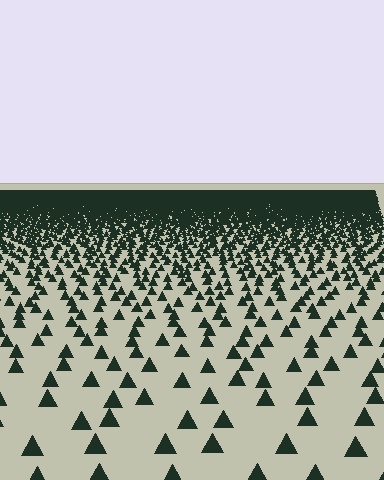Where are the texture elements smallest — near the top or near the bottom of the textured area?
Near the top.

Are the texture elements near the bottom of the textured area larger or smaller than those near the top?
Larger. Near the bottom, elements are closer to the viewer and appear at a bigger on-screen size.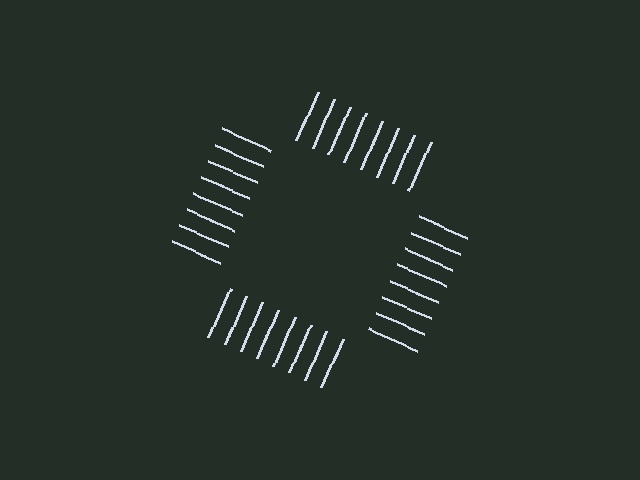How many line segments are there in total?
32 — 8 along each of the 4 edges.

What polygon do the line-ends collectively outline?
An illusory square — the line segments terminate on its edges but no continuous stroke is drawn.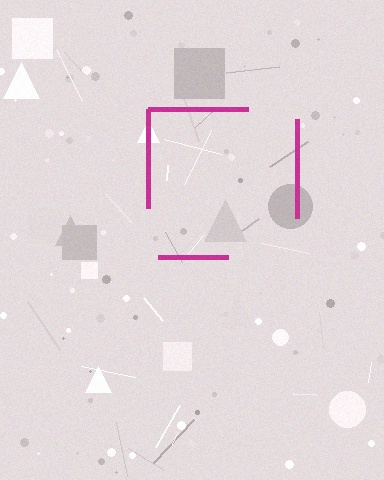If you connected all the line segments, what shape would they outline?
They would outline a square.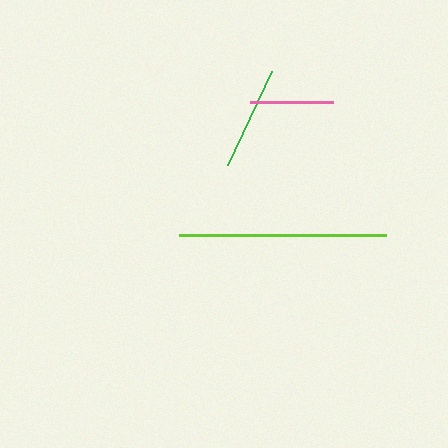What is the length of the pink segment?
The pink segment is approximately 82 pixels long.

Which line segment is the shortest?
The pink line is the shortest at approximately 82 pixels.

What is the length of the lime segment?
The lime segment is approximately 207 pixels long.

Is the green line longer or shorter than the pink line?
The green line is longer than the pink line.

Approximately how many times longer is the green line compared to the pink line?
The green line is approximately 1.3 times the length of the pink line.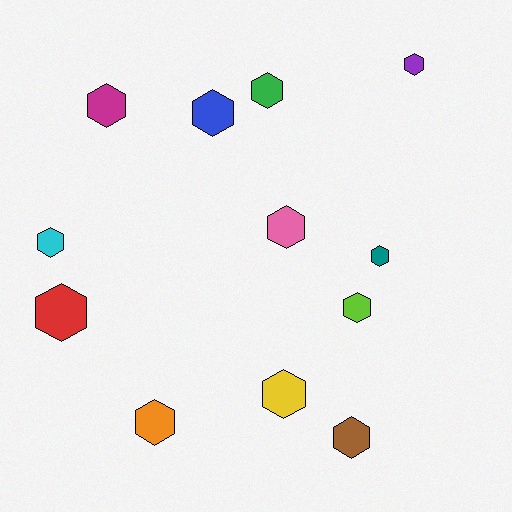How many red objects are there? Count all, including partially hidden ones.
There is 1 red object.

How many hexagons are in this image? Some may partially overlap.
There are 12 hexagons.